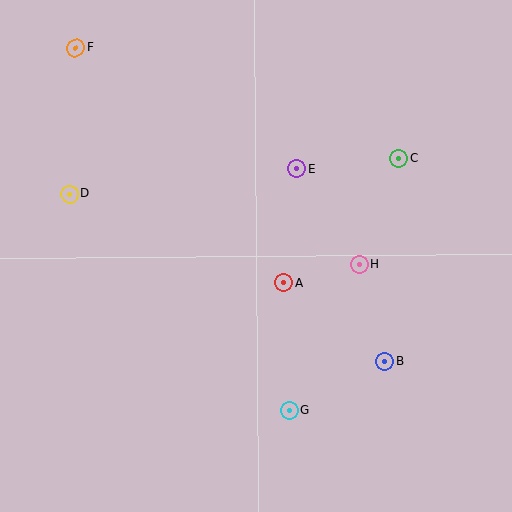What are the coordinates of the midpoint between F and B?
The midpoint between F and B is at (230, 205).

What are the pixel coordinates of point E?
Point E is at (297, 168).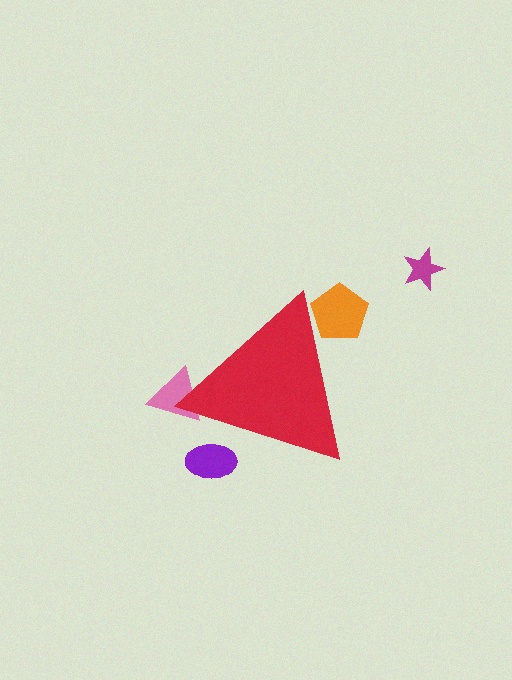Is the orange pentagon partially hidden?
Yes, the orange pentagon is partially hidden behind the red triangle.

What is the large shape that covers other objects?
A red triangle.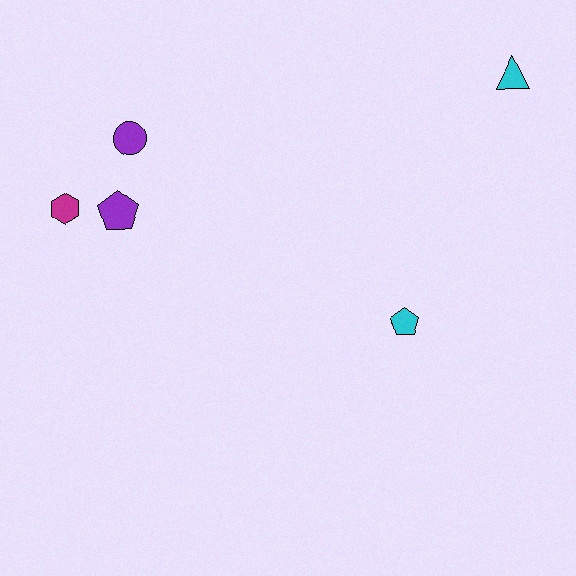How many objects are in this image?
There are 5 objects.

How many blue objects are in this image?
There are no blue objects.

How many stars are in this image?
There are no stars.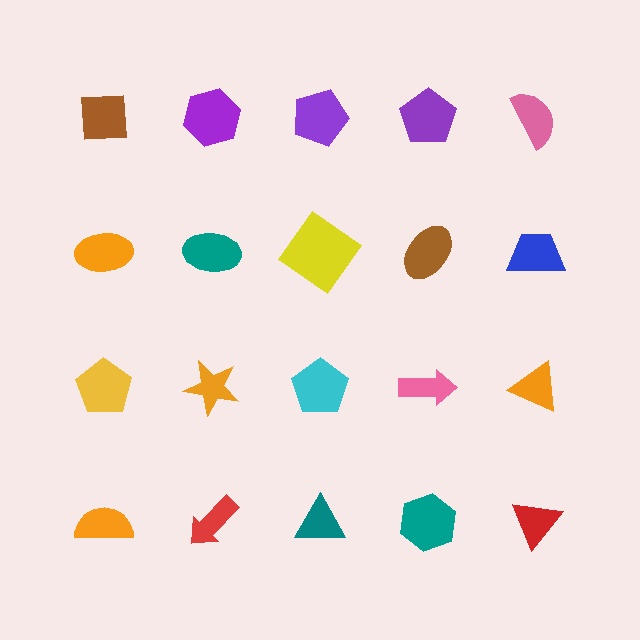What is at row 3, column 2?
An orange star.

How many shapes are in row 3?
5 shapes.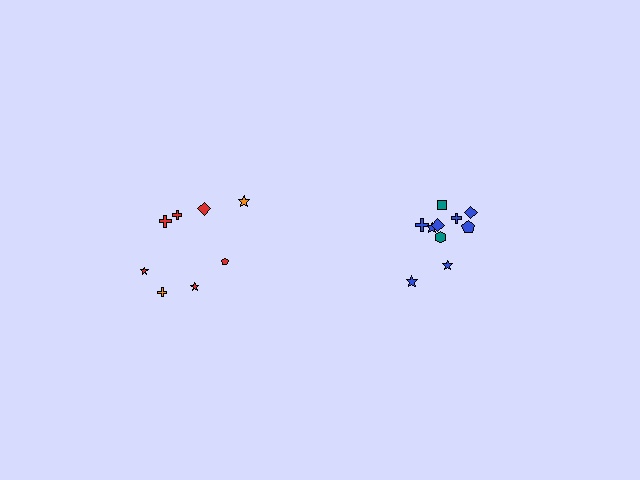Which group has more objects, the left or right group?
The right group.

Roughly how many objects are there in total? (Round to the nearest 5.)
Roughly 20 objects in total.